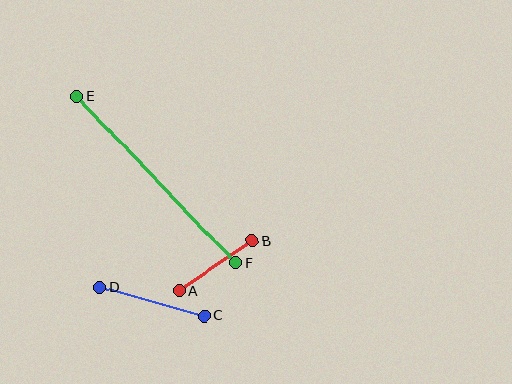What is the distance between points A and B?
The distance is approximately 89 pixels.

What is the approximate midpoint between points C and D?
The midpoint is at approximately (152, 301) pixels.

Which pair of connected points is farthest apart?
Points E and F are farthest apart.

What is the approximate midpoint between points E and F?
The midpoint is at approximately (156, 180) pixels.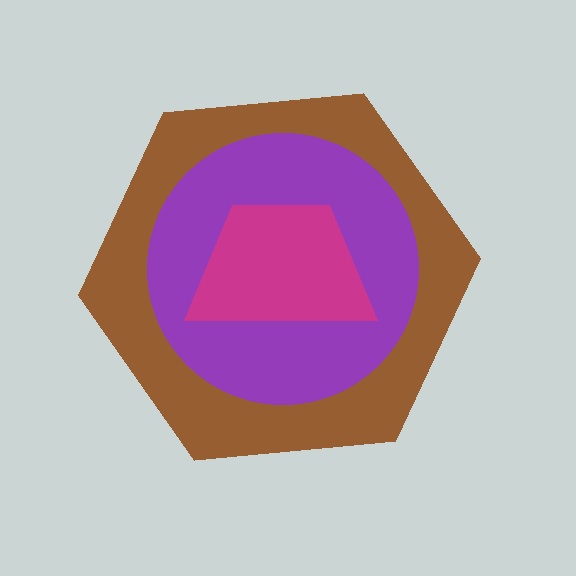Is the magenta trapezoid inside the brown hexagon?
Yes.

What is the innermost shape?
The magenta trapezoid.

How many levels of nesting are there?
3.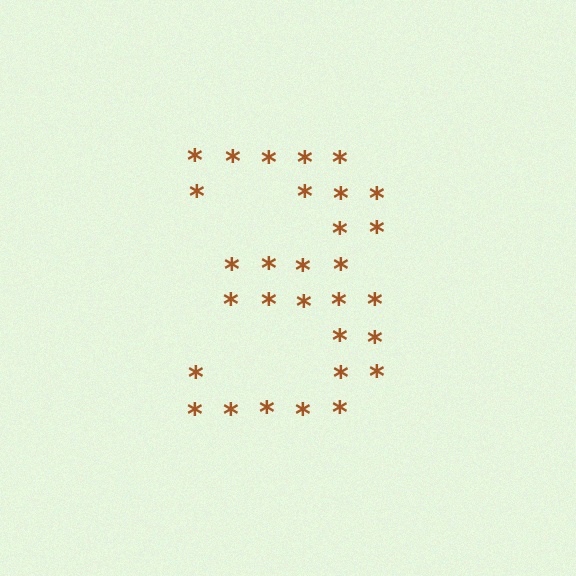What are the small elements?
The small elements are asterisks.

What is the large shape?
The large shape is the digit 3.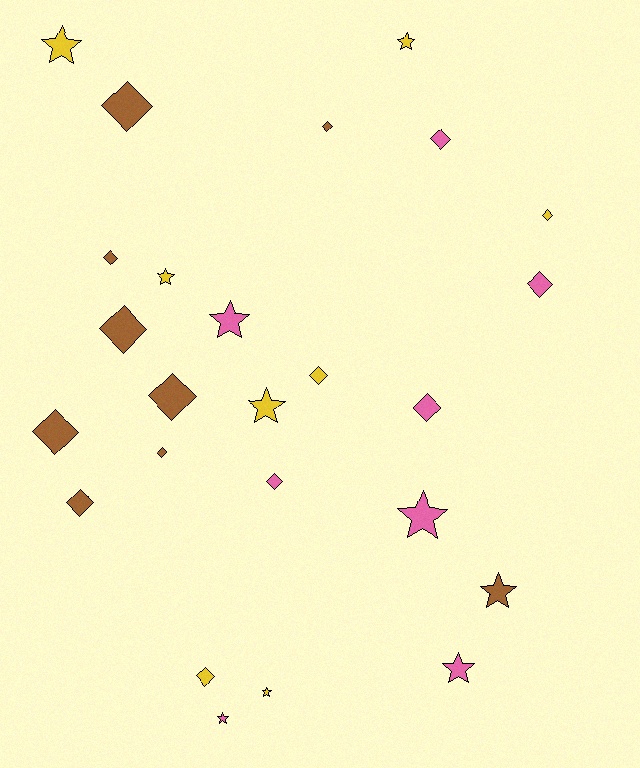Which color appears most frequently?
Brown, with 9 objects.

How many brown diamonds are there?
There are 8 brown diamonds.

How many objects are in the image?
There are 25 objects.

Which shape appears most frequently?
Diamond, with 15 objects.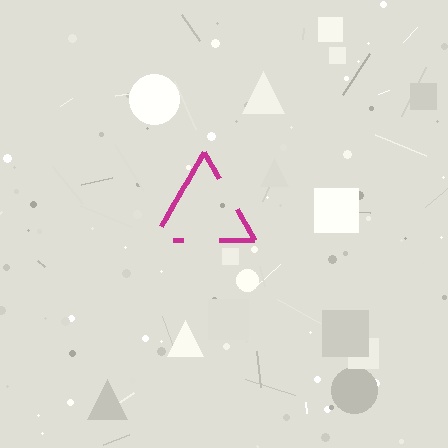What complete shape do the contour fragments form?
The contour fragments form a triangle.